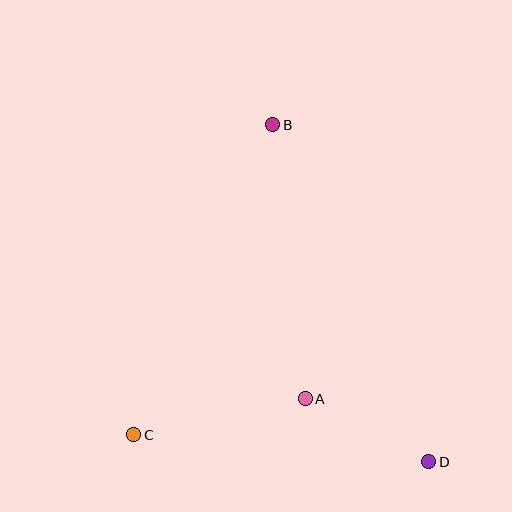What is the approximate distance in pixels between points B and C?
The distance between B and C is approximately 340 pixels.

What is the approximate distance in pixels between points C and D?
The distance between C and D is approximately 296 pixels.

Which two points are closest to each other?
Points A and D are closest to each other.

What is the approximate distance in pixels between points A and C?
The distance between A and C is approximately 175 pixels.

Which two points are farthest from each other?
Points B and D are farthest from each other.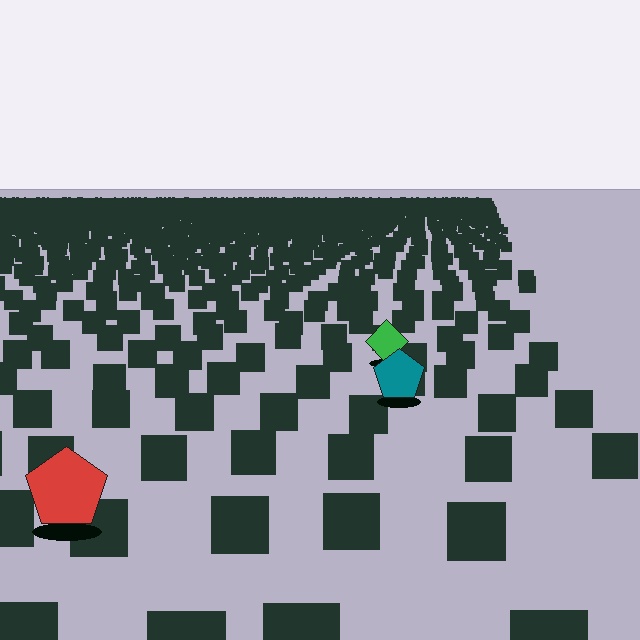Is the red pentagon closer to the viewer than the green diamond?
Yes. The red pentagon is closer — you can tell from the texture gradient: the ground texture is coarser near it.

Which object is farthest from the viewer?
The green diamond is farthest from the viewer. It appears smaller and the ground texture around it is denser.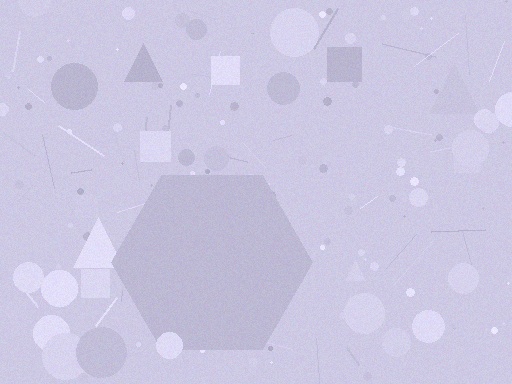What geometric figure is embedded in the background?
A hexagon is embedded in the background.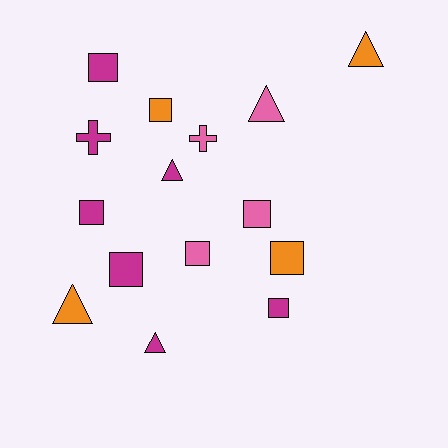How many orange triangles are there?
There are 2 orange triangles.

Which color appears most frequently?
Magenta, with 7 objects.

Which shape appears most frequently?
Square, with 8 objects.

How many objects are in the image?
There are 15 objects.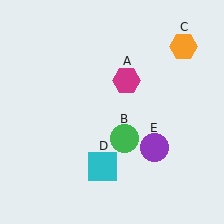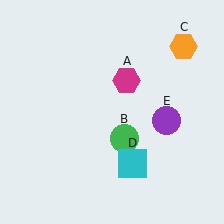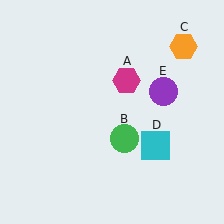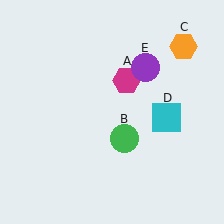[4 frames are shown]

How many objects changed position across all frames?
2 objects changed position: cyan square (object D), purple circle (object E).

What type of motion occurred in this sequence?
The cyan square (object D), purple circle (object E) rotated counterclockwise around the center of the scene.